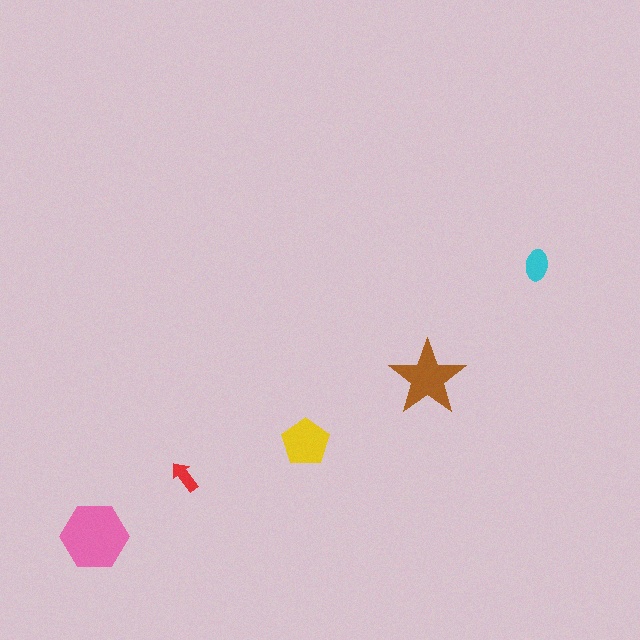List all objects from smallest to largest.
The red arrow, the cyan ellipse, the yellow pentagon, the brown star, the pink hexagon.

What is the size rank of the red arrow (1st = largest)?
5th.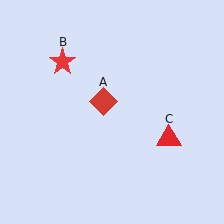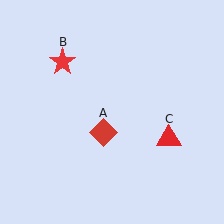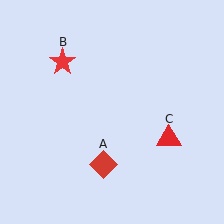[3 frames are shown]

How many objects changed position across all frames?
1 object changed position: red diamond (object A).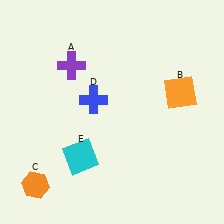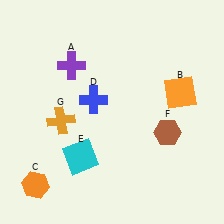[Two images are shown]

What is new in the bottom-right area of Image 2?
A brown hexagon (F) was added in the bottom-right area of Image 2.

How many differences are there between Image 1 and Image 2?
There are 2 differences between the two images.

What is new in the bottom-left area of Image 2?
An orange cross (G) was added in the bottom-left area of Image 2.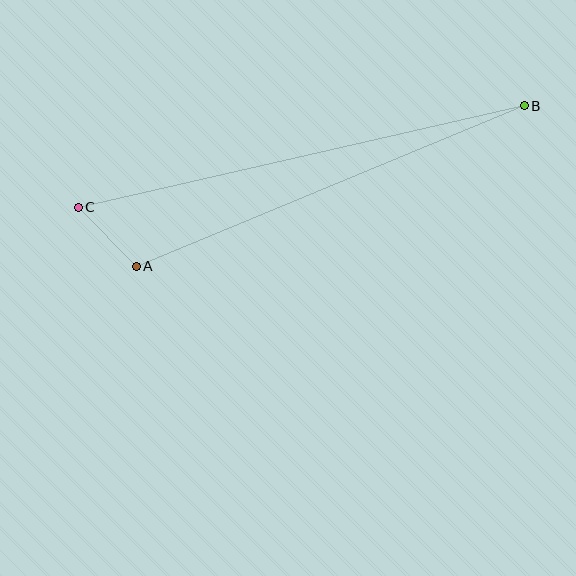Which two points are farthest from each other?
Points B and C are farthest from each other.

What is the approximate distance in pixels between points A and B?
The distance between A and B is approximately 420 pixels.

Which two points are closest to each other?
Points A and C are closest to each other.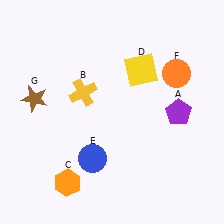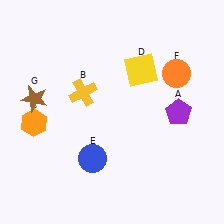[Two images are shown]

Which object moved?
The orange hexagon (C) moved up.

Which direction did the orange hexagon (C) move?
The orange hexagon (C) moved up.